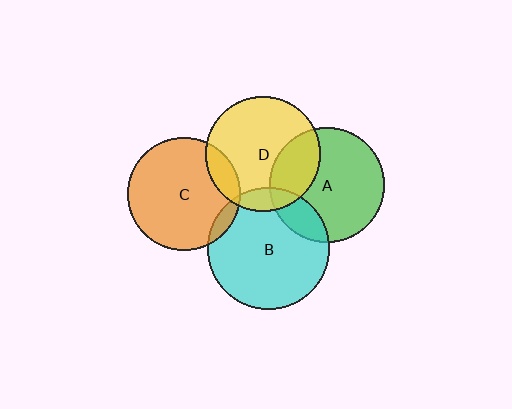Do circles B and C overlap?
Yes.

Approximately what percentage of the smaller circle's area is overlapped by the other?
Approximately 5%.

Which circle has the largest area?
Circle B (cyan).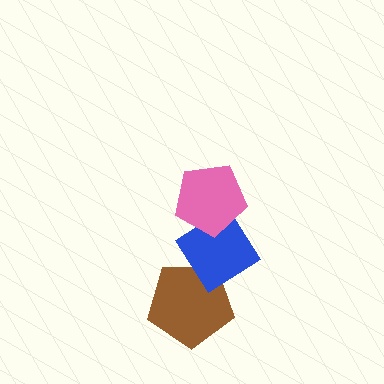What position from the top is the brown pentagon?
The brown pentagon is 3rd from the top.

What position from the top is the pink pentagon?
The pink pentagon is 1st from the top.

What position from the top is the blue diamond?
The blue diamond is 2nd from the top.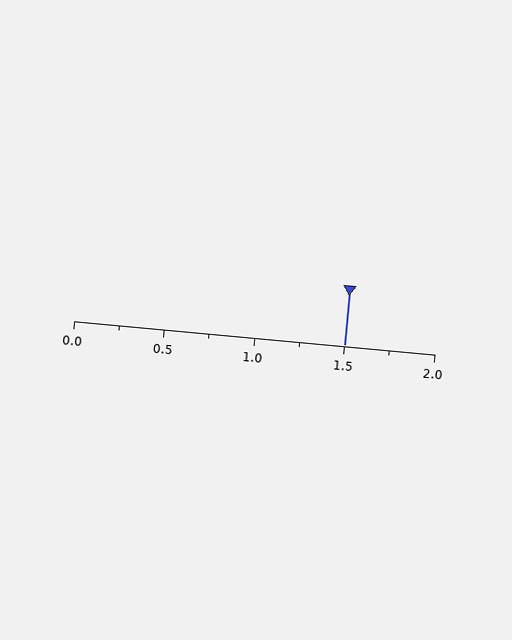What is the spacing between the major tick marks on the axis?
The major ticks are spaced 0.5 apart.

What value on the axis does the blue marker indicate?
The marker indicates approximately 1.5.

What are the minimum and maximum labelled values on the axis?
The axis runs from 0.0 to 2.0.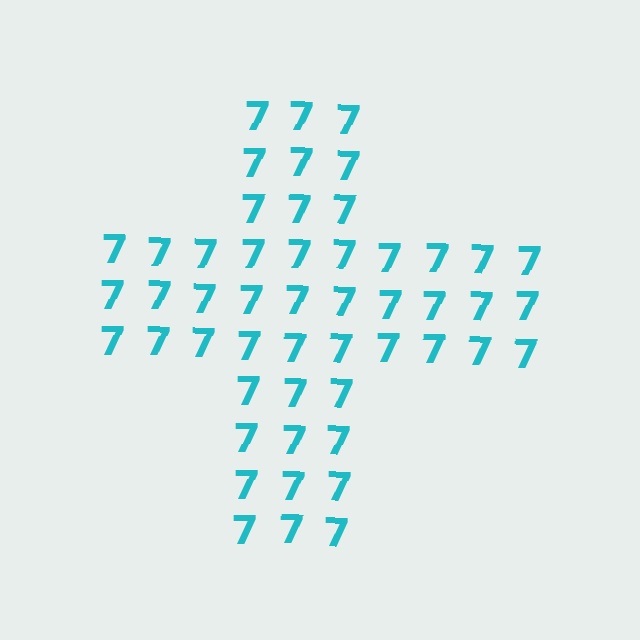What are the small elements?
The small elements are digit 7's.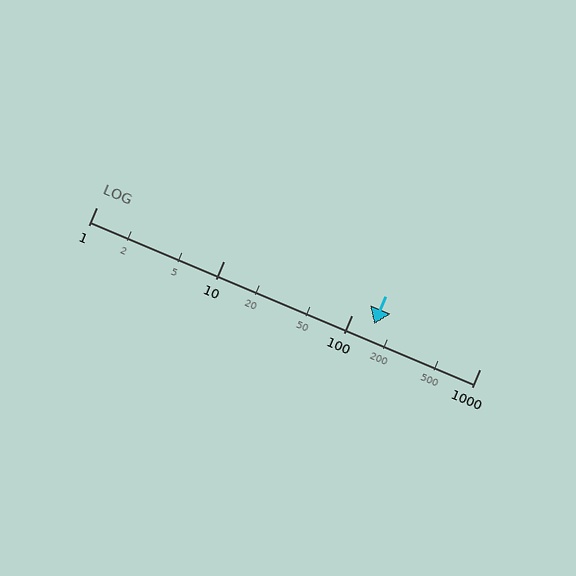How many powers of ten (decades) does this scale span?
The scale spans 3 decades, from 1 to 1000.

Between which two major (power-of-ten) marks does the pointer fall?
The pointer is between 100 and 1000.